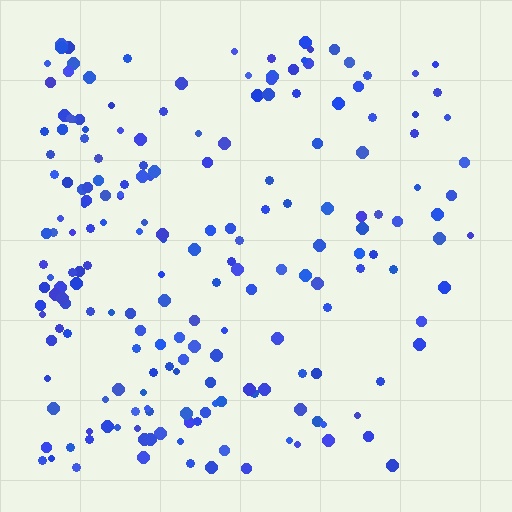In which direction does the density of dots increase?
From right to left, with the left side densest.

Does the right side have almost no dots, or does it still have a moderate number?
Still a moderate number, just noticeably fewer than the left.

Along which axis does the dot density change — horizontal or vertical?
Horizontal.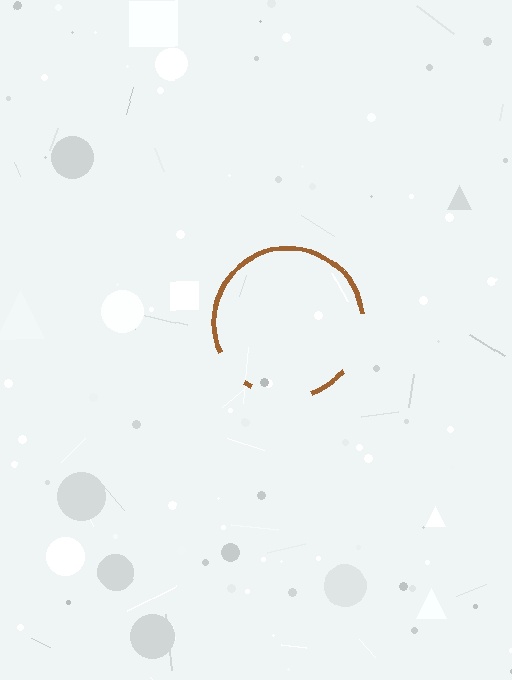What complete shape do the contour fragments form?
The contour fragments form a circle.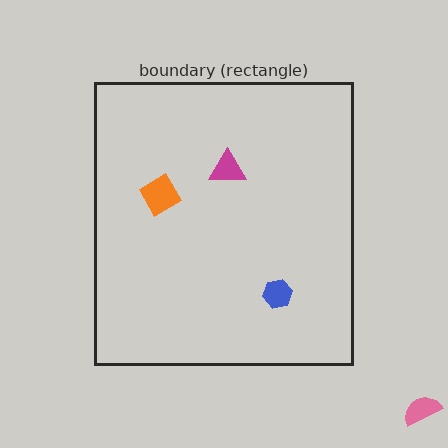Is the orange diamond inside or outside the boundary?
Inside.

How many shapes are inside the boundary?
3 inside, 1 outside.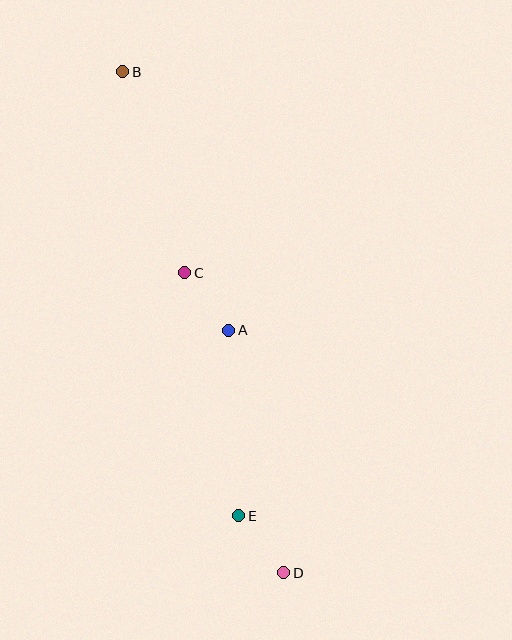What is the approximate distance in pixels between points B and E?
The distance between B and E is approximately 459 pixels.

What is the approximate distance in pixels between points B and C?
The distance between B and C is approximately 210 pixels.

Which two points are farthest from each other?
Points B and D are farthest from each other.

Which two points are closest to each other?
Points D and E are closest to each other.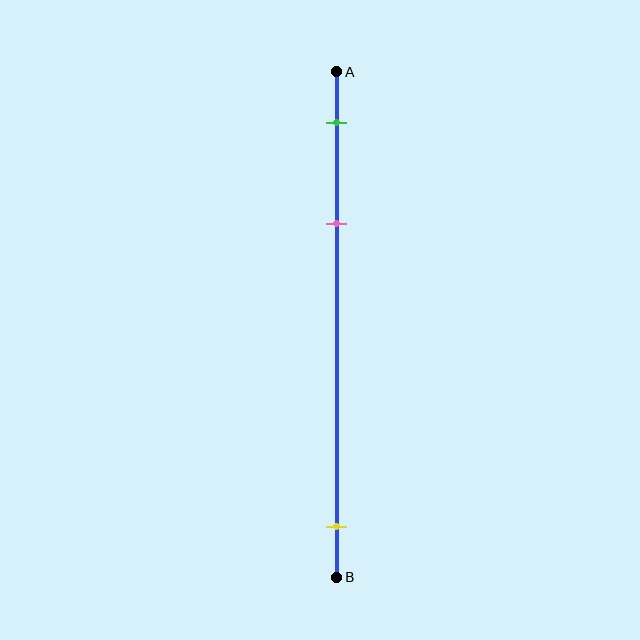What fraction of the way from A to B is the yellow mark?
The yellow mark is approximately 90% (0.9) of the way from A to B.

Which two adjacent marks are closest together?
The green and pink marks are the closest adjacent pair.